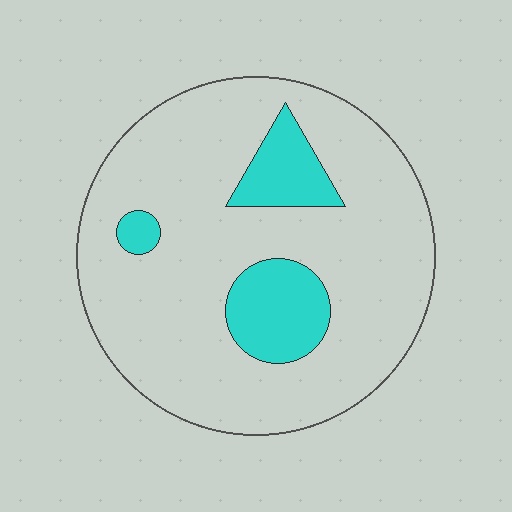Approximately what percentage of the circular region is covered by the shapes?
Approximately 15%.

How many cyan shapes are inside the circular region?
3.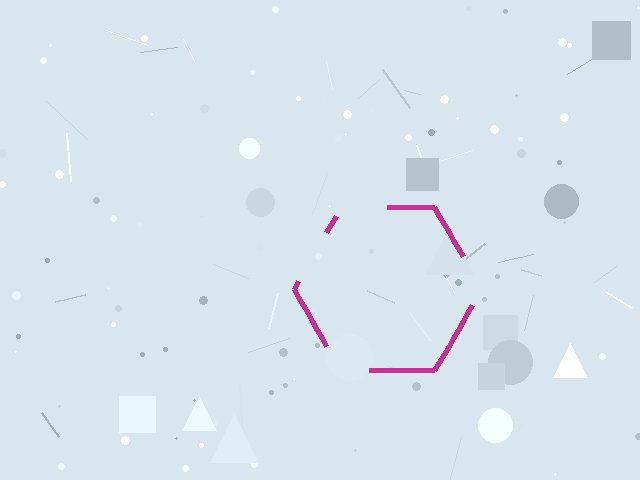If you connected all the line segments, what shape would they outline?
They would outline a hexagon.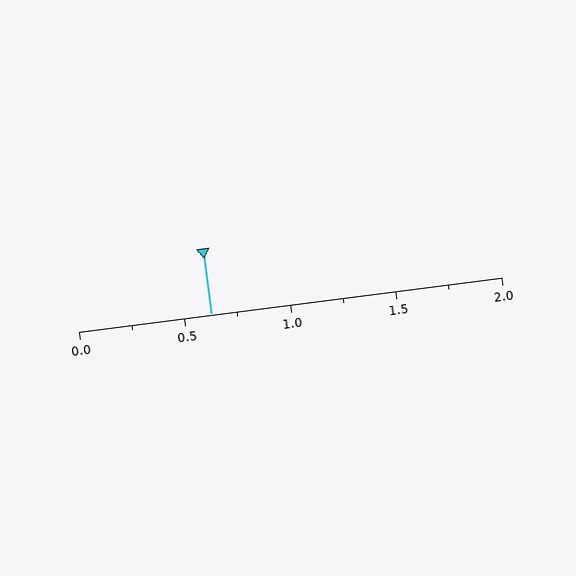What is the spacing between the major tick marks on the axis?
The major ticks are spaced 0.5 apart.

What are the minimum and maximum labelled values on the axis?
The axis runs from 0.0 to 2.0.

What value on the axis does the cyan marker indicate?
The marker indicates approximately 0.62.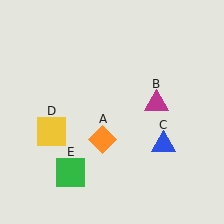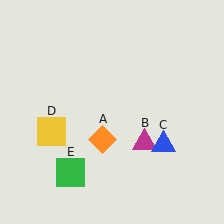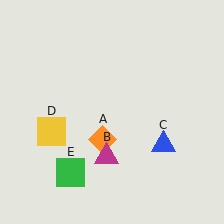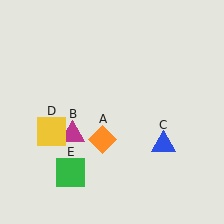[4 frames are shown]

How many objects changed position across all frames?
1 object changed position: magenta triangle (object B).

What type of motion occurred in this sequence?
The magenta triangle (object B) rotated clockwise around the center of the scene.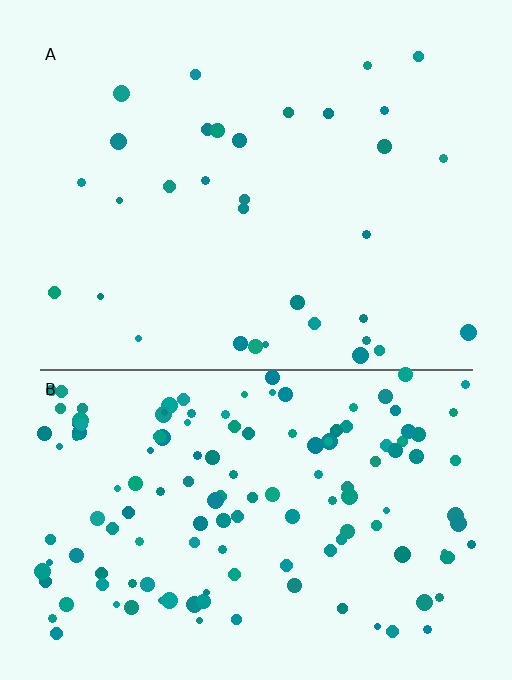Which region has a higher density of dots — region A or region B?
B (the bottom).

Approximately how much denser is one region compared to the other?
Approximately 4.2× — region B over region A.